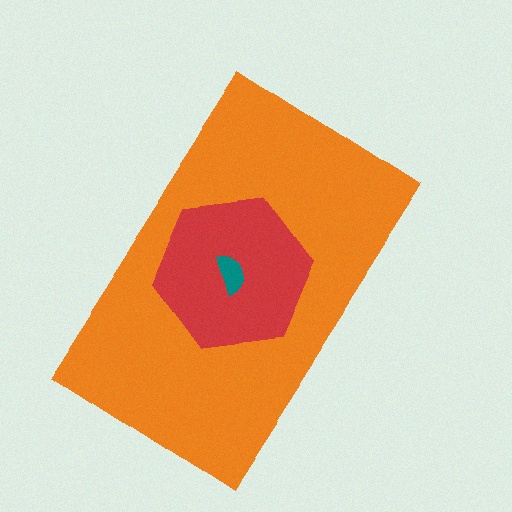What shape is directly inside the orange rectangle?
The red hexagon.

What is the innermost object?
The teal semicircle.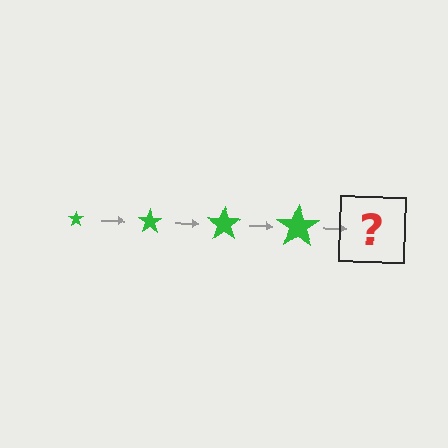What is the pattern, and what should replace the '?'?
The pattern is that the star gets progressively larger each step. The '?' should be a green star, larger than the previous one.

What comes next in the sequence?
The next element should be a green star, larger than the previous one.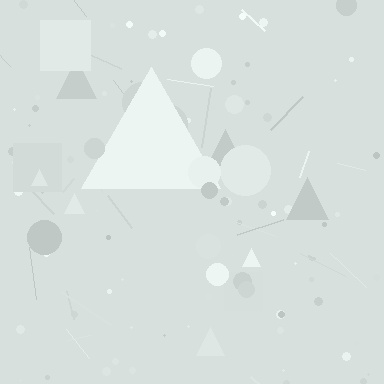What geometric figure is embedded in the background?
A triangle is embedded in the background.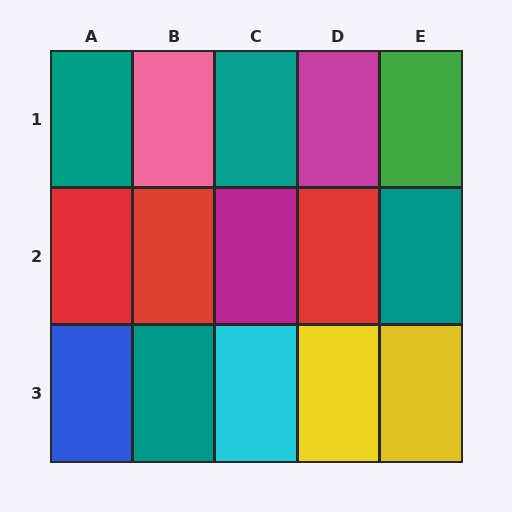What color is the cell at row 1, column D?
Magenta.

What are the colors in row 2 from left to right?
Red, red, magenta, red, teal.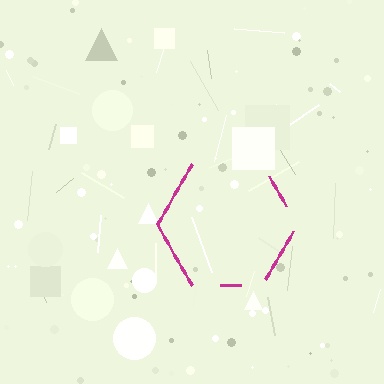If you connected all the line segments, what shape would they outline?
They would outline a hexagon.